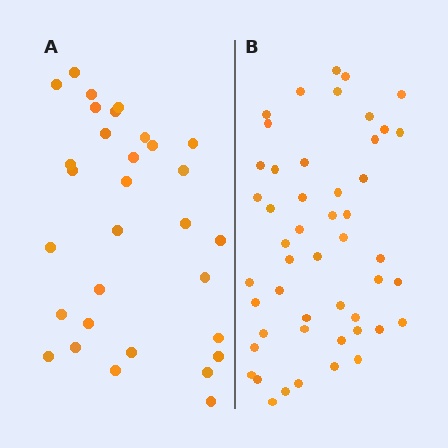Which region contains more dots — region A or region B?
Region B (the right region) has more dots.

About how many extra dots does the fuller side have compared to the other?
Region B has approximately 20 more dots than region A.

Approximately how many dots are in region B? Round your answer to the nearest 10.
About 50 dots. (The exact count is 49, which rounds to 50.)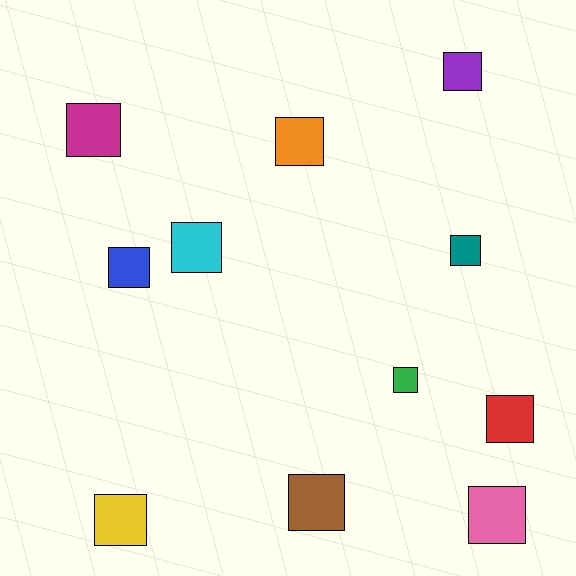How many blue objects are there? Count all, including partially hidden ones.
There is 1 blue object.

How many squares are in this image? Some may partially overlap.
There are 11 squares.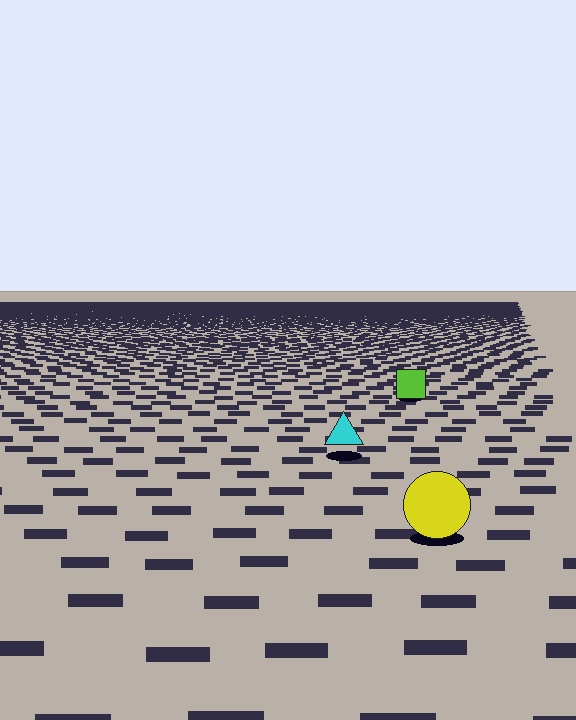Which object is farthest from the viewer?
The lime square is farthest from the viewer. It appears smaller and the ground texture around it is denser.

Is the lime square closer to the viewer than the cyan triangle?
No. The cyan triangle is closer — you can tell from the texture gradient: the ground texture is coarser near it.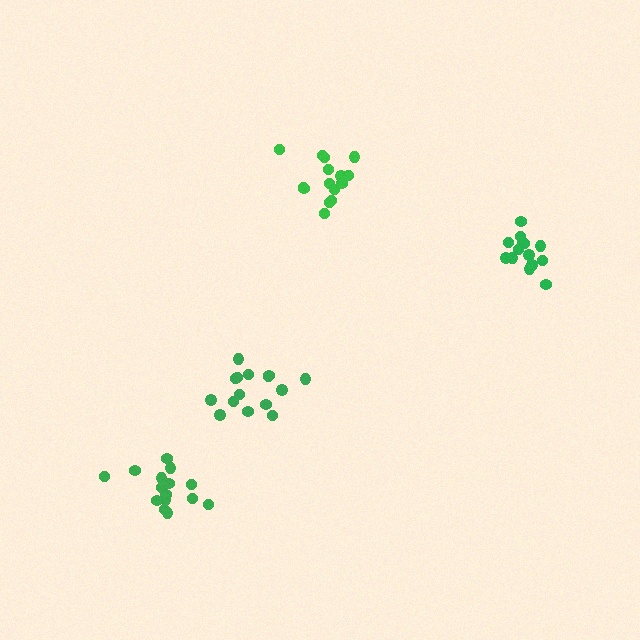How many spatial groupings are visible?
There are 4 spatial groupings.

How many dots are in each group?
Group 1: 15 dots, Group 2: 14 dots, Group 3: 15 dots, Group 4: 15 dots (59 total).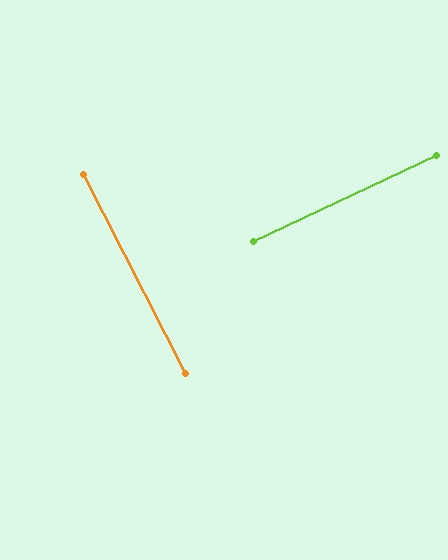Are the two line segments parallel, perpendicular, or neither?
Perpendicular — they meet at approximately 88°.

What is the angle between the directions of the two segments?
Approximately 88 degrees.